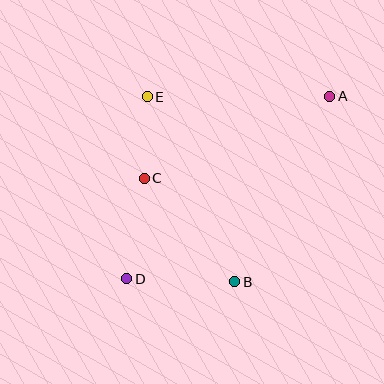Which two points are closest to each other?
Points C and E are closest to each other.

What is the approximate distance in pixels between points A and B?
The distance between A and B is approximately 208 pixels.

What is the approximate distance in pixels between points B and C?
The distance between B and C is approximately 137 pixels.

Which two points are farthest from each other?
Points A and D are farthest from each other.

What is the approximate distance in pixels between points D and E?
The distance between D and E is approximately 183 pixels.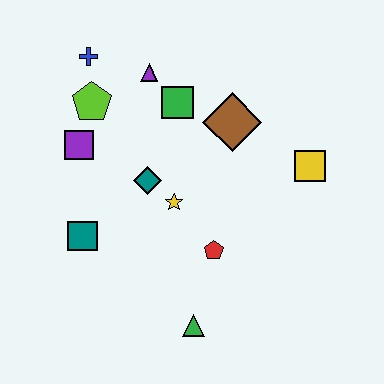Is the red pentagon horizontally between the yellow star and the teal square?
No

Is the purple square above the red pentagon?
Yes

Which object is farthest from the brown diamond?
The green triangle is farthest from the brown diamond.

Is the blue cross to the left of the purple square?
No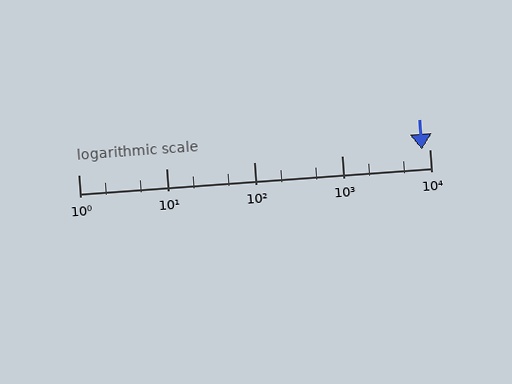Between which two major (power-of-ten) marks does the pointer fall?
The pointer is between 1000 and 10000.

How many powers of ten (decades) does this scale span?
The scale spans 4 decades, from 1 to 10000.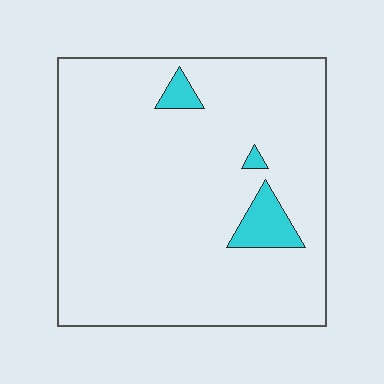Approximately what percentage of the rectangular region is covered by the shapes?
Approximately 5%.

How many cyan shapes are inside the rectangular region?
3.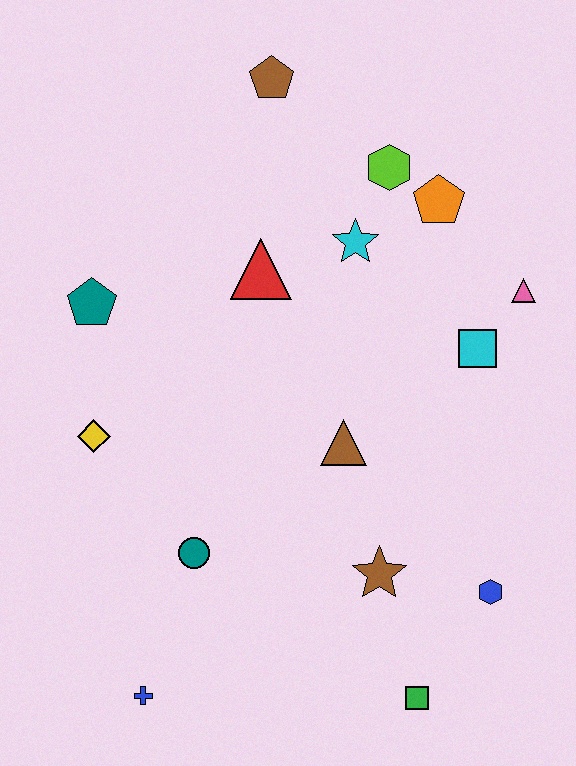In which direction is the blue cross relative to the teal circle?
The blue cross is below the teal circle.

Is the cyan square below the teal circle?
No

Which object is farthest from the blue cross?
The brown pentagon is farthest from the blue cross.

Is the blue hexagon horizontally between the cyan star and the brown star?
No